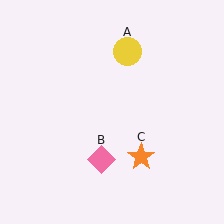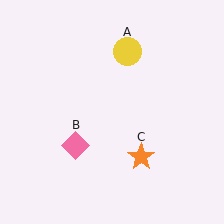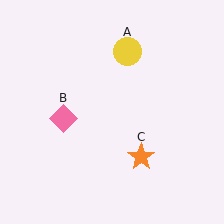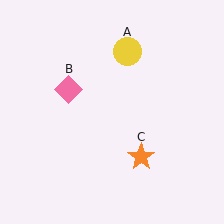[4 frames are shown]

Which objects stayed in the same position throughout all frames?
Yellow circle (object A) and orange star (object C) remained stationary.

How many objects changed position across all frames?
1 object changed position: pink diamond (object B).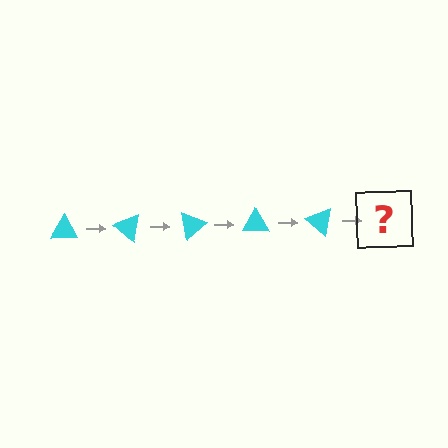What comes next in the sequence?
The next element should be a cyan triangle rotated 200 degrees.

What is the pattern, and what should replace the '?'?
The pattern is that the triangle rotates 40 degrees each step. The '?' should be a cyan triangle rotated 200 degrees.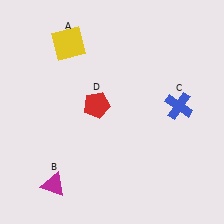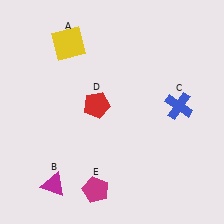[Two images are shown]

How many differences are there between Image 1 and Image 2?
There is 1 difference between the two images.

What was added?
A magenta pentagon (E) was added in Image 2.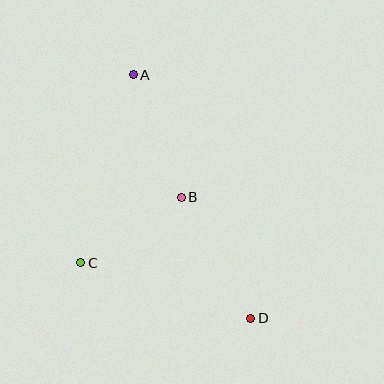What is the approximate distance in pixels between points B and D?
The distance between B and D is approximately 139 pixels.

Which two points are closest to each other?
Points B and C are closest to each other.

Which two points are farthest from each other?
Points A and D are farthest from each other.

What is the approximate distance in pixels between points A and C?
The distance between A and C is approximately 195 pixels.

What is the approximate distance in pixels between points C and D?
The distance between C and D is approximately 178 pixels.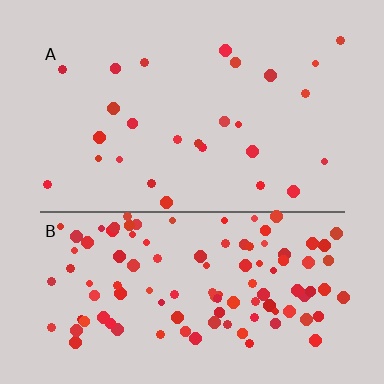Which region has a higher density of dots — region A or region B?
B (the bottom).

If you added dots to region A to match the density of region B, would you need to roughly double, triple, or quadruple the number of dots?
Approximately quadruple.